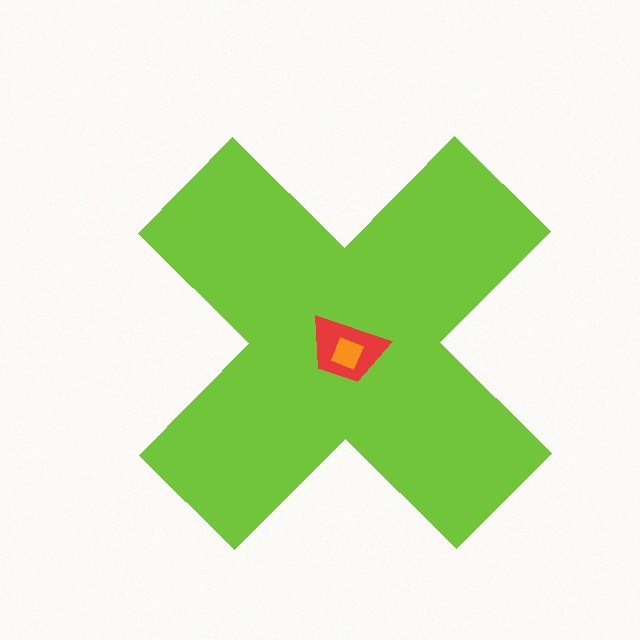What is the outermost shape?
The lime cross.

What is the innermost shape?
The orange diamond.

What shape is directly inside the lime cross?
The red trapezoid.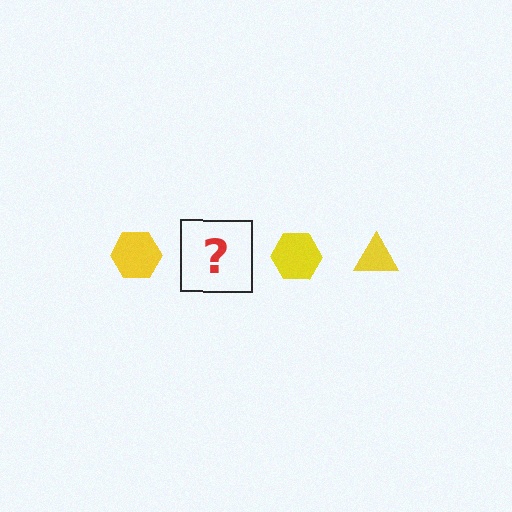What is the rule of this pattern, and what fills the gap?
The rule is that the pattern cycles through hexagon, triangle shapes in yellow. The gap should be filled with a yellow triangle.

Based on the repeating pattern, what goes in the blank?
The blank should be a yellow triangle.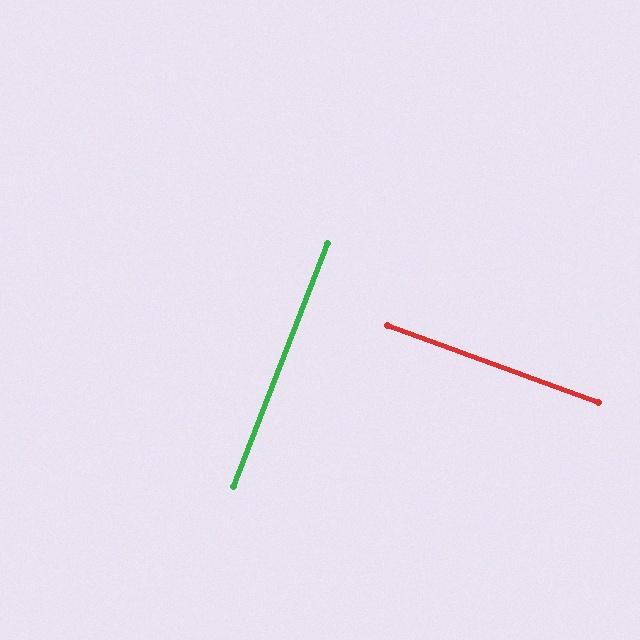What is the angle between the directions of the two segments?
Approximately 89 degrees.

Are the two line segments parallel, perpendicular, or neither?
Perpendicular — they meet at approximately 89°.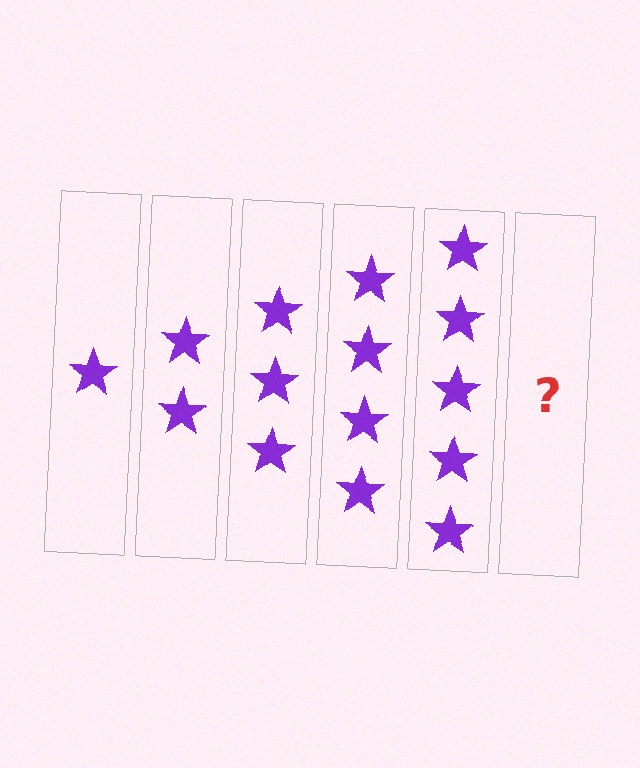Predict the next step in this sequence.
The next step is 6 stars.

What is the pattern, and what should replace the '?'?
The pattern is that each step adds one more star. The '?' should be 6 stars.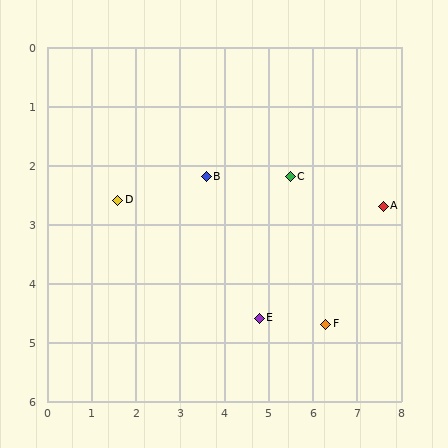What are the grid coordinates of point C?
Point C is at approximately (5.5, 2.2).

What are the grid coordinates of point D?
Point D is at approximately (1.6, 2.6).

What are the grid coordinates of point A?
Point A is at approximately (7.6, 2.7).